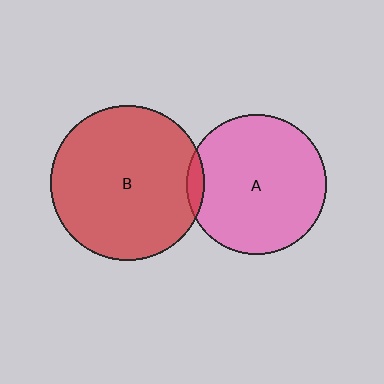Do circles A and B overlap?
Yes.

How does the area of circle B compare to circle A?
Approximately 1.2 times.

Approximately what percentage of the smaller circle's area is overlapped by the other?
Approximately 5%.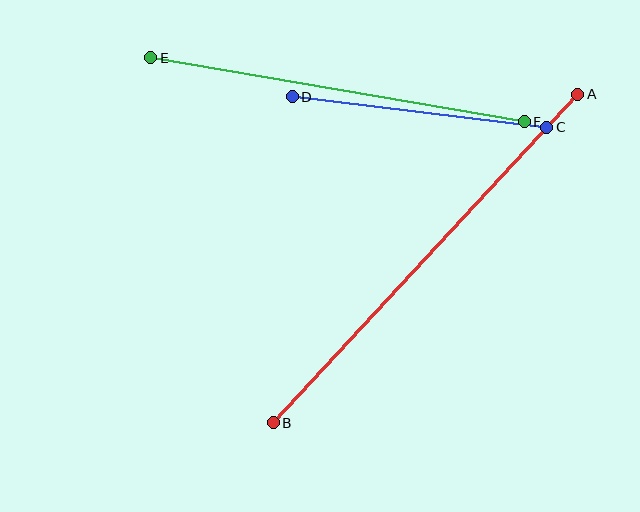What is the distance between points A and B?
The distance is approximately 448 pixels.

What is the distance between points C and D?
The distance is approximately 257 pixels.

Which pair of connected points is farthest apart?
Points A and B are farthest apart.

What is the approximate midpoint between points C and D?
The midpoint is at approximately (419, 112) pixels.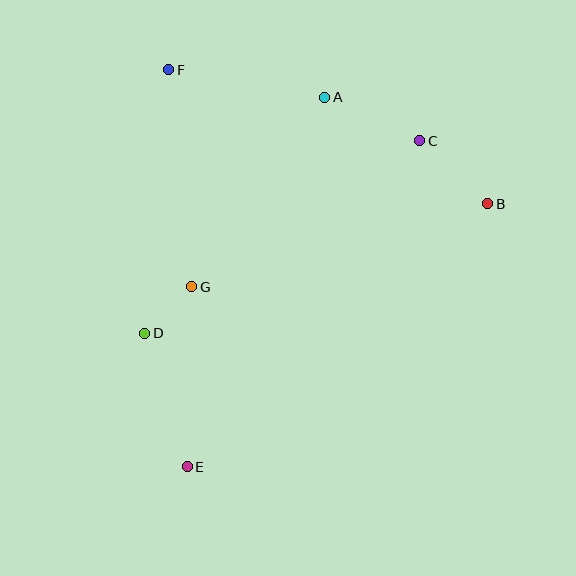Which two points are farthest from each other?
Points C and E are farthest from each other.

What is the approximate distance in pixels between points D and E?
The distance between D and E is approximately 140 pixels.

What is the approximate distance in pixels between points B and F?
The distance between B and F is approximately 346 pixels.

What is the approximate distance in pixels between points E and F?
The distance between E and F is approximately 397 pixels.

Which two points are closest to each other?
Points D and G are closest to each other.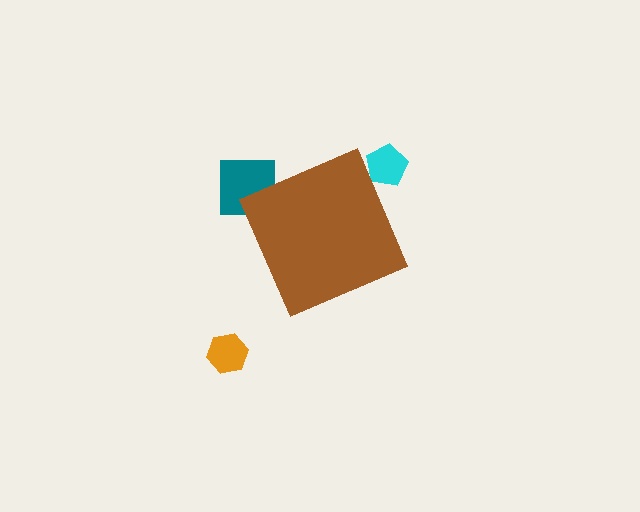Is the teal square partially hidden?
Yes, the teal square is partially hidden behind the brown diamond.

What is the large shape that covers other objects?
A brown diamond.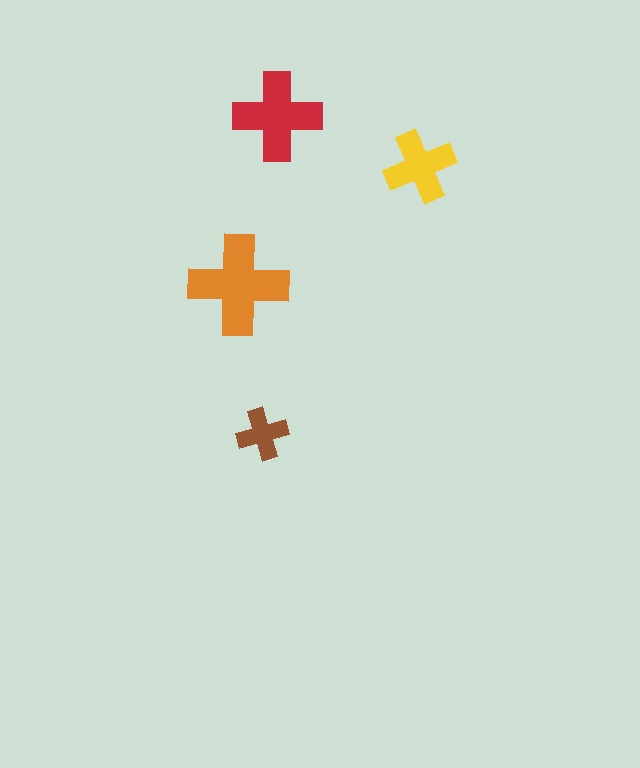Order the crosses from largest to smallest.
the orange one, the red one, the yellow one, the brown one.